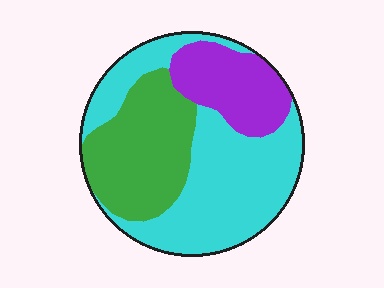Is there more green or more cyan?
Cyan.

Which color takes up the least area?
Purple, at roughly 20%.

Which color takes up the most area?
Cyan, at roughly 50%.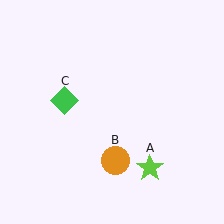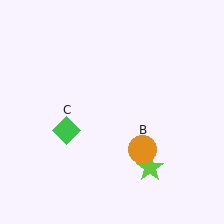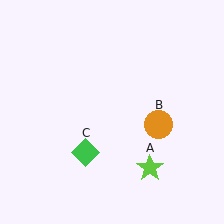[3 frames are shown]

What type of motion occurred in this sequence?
The orange circle (object B), green diamond (object C) rotated counterclockwise around the center of the scene.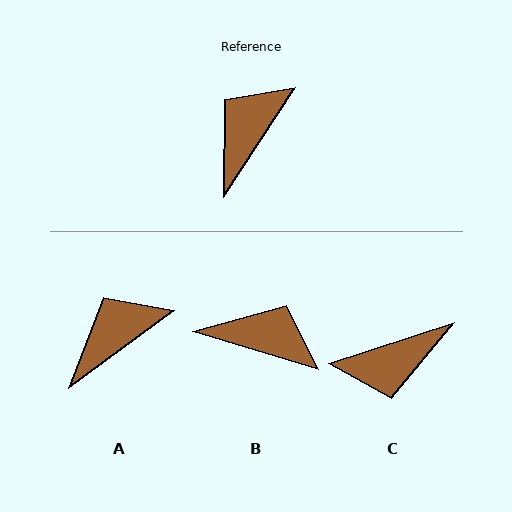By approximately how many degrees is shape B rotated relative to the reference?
Approximately 74 degrees clockwise.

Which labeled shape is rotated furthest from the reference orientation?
C, about 141 degrees away.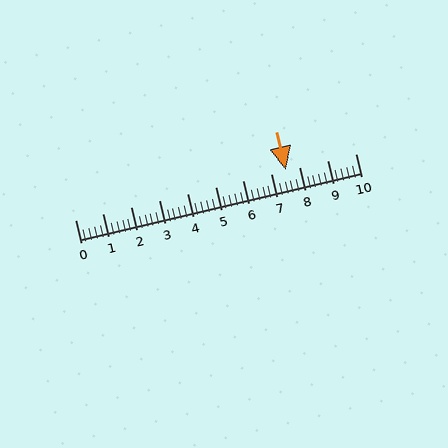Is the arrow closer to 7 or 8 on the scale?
The arrow is closer to 8.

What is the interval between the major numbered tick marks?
The major tick marks are spaced 1 units apart.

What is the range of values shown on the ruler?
The ruler shows values from 0 to 10.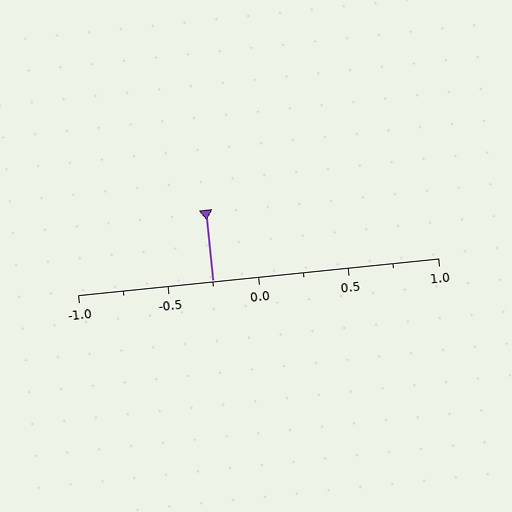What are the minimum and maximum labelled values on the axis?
The axis runs from -1.0 to 1.0.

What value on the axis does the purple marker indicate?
The marker indicates approximately -0.25.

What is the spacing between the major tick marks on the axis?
The major ticks are spaced 0.5 apart.